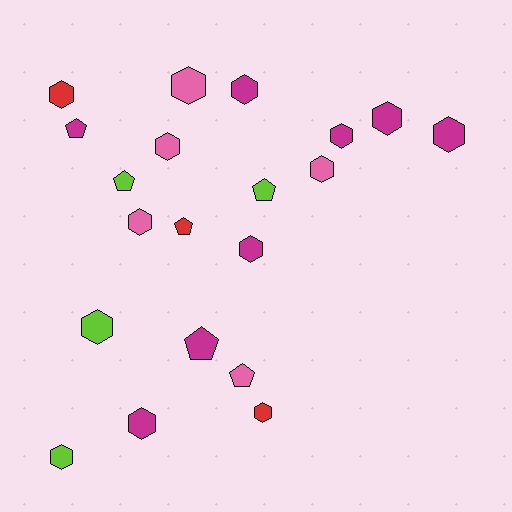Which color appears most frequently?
Magenta, with 8 objects.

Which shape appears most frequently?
Hexagon, with 14 objects.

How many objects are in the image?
There are 20 objects.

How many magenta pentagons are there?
There are 2 magenta pentagons.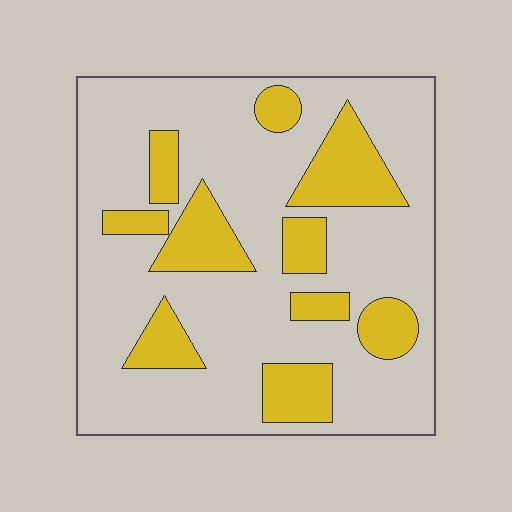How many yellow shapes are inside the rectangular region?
10.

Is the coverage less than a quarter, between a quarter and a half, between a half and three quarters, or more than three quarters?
Between a quarter and a half.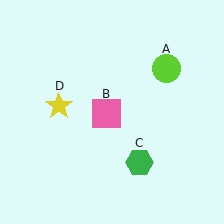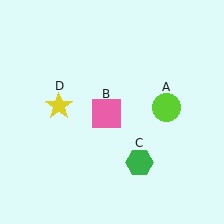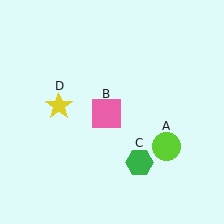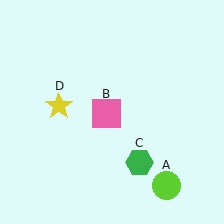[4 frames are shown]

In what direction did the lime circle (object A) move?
The lime circle (object A) moved down.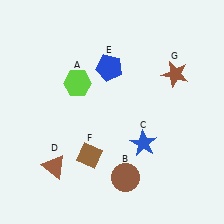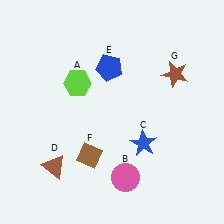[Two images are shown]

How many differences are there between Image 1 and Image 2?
There is 1 difference between the two images.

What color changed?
The circle (B) changed from brown in Image 1 to pink in Image 2.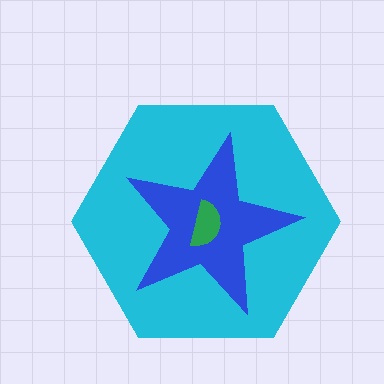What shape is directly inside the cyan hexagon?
The blue star.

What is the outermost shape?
The cyan hexagon.